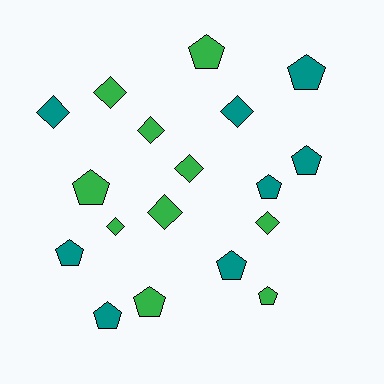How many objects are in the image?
There are 18 objects.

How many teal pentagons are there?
There are 6 teal pentagons.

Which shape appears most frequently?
Pentagon, with 10 objects.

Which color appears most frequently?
Green, with 10 objects.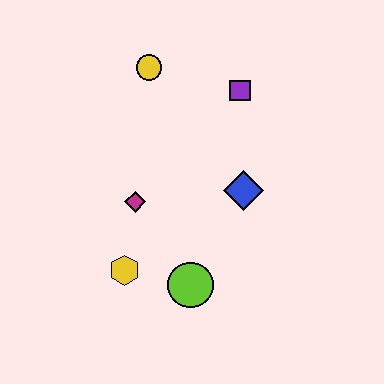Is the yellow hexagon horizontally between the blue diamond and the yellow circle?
No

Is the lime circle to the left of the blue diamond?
Yes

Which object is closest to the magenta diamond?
The yellow hexagon is closest to the magenta diamond.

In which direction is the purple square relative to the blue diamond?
The purple square is above the blue diamond.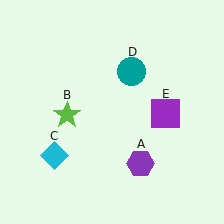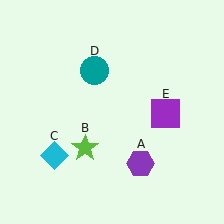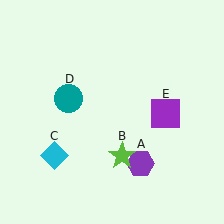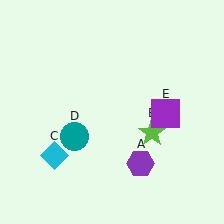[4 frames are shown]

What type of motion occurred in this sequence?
The lime star (object B), teal circle (object D) rotated counterclockwise around the center of the scene.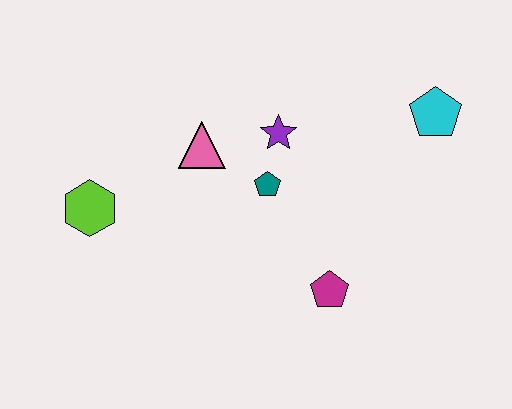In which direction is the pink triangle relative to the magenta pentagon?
The pink triangle is above the magenta pentagon.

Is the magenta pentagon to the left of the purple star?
No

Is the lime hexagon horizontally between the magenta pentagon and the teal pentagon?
No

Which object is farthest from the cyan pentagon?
The lime hexagon is farthest from the cyan pentagon.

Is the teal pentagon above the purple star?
No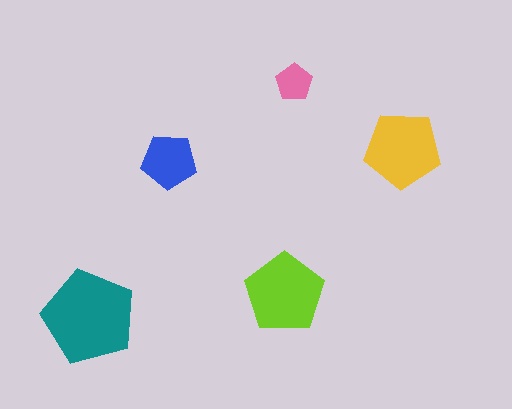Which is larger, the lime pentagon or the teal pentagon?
The teal one.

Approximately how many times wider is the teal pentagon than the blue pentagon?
About 1.5 times wider.